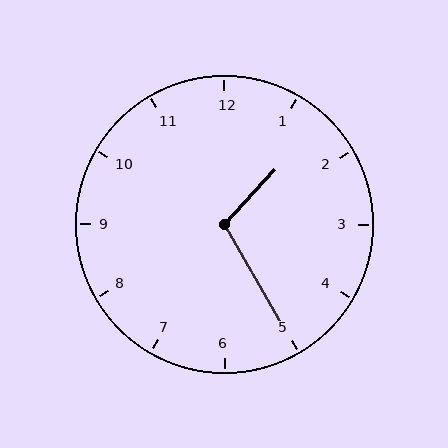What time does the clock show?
1:25.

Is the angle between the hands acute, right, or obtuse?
It is obtuse.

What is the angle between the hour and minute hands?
Approximately 108 degrees.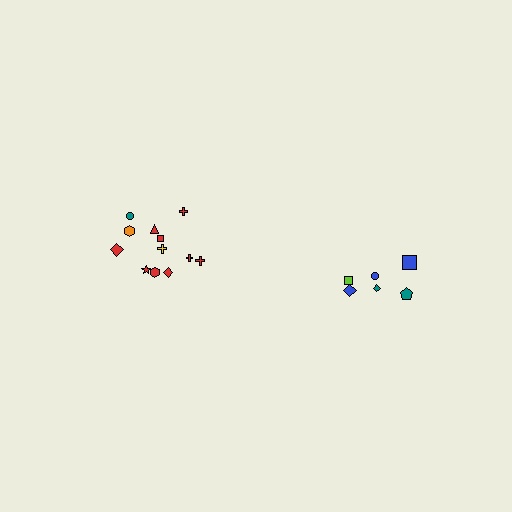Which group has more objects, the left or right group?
The left group.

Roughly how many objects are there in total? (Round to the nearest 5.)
Roughly 20 objects in total.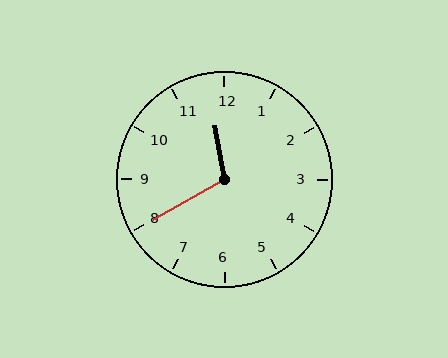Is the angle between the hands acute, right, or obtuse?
It is obtuse.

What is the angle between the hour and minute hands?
Approximately 110 degrees.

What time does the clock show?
11:40.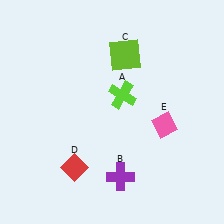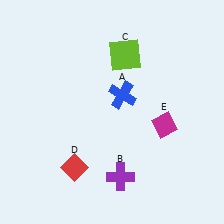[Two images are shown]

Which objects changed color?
A changed from lime to blue. E changed from pink to magenta.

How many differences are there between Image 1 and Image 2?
There are 2 differences between the two images.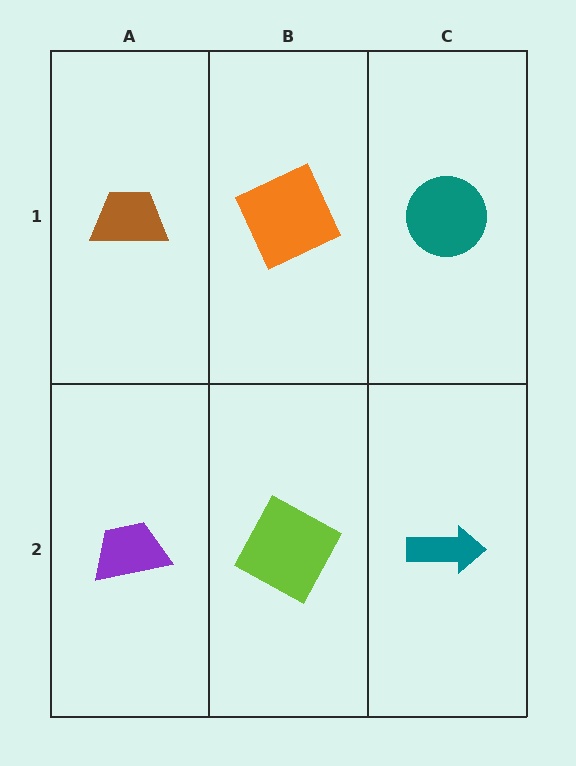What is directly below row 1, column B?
A lime square.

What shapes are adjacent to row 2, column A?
A brown trapezoid (row 1, column A), a lime square (row 2, column B).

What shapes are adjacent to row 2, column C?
A teal circle (row 1, column C), a lime square (row 2, column B).